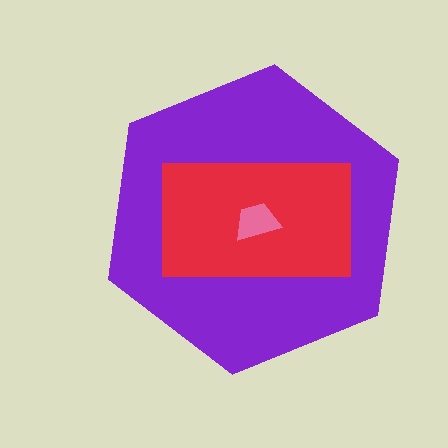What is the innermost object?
The pink trapezoid.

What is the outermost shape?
The purple hexagon.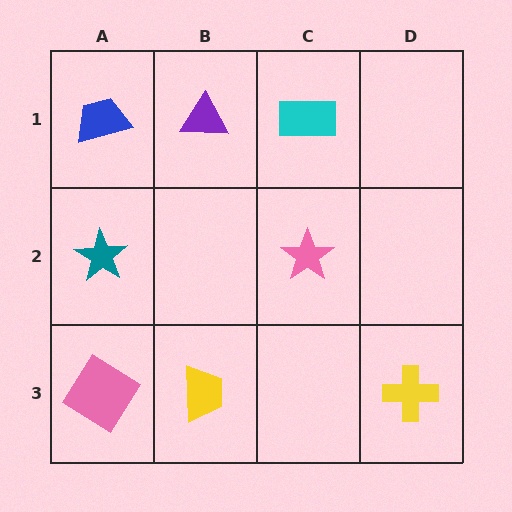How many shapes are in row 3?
3 shapes.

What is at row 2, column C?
A pink star.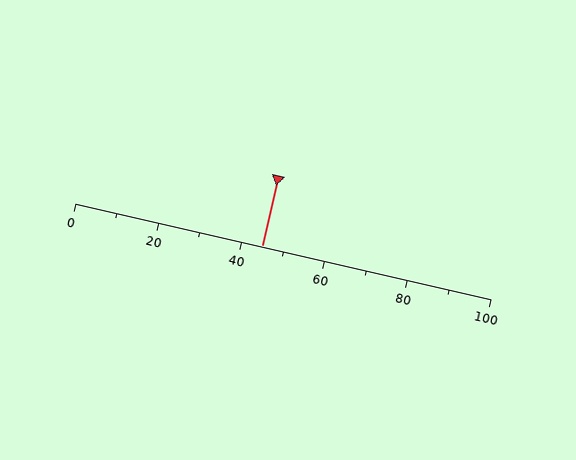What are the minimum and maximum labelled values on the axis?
The axis runs from 0 to 100.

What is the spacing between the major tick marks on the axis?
The major ticks are spaced 20 apart.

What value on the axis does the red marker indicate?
The marker indicates approximately 45.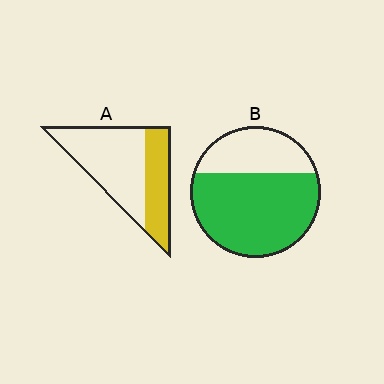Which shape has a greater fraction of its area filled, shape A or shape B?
Shape B.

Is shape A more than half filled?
No.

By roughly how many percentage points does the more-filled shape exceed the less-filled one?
By roughly 30 percentage points (B over A).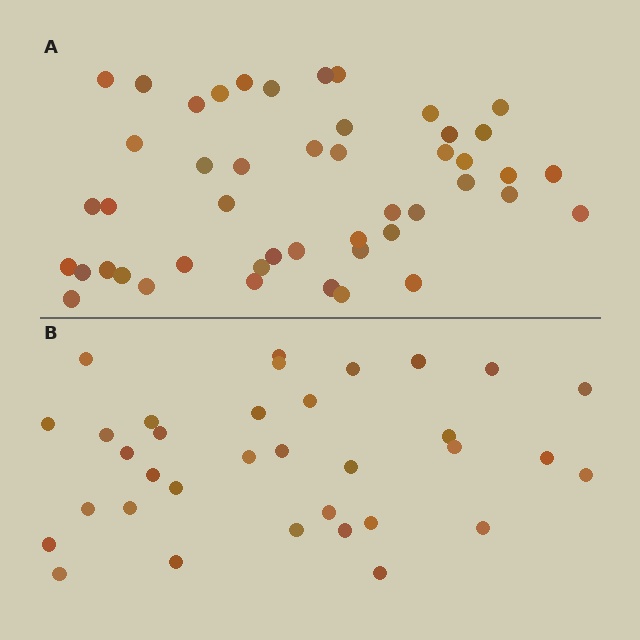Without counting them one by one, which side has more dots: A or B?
Region A (the top region) has more dots.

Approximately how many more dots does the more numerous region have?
Region A has approximately 15 more dots than region B.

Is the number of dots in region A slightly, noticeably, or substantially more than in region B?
Region A has noticeably more, but not dramatically so. The ratio is roughly 1.4 to 1.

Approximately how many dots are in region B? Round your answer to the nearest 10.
About 30 dots. (The exact count is 34, which rounds to 30.)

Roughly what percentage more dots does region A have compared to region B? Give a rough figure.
About 40% more.